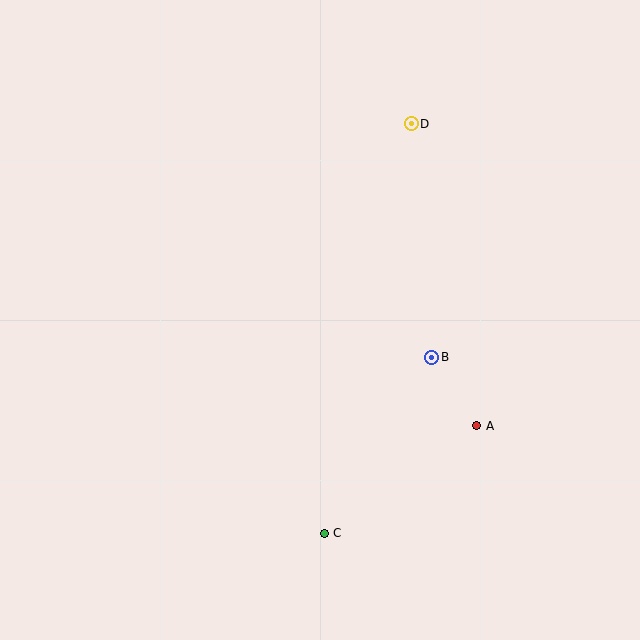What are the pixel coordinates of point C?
Point C is at (324, 533).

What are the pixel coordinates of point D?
Point D is at (411, 124).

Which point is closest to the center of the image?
Point B at (432, 357) is closest to the center.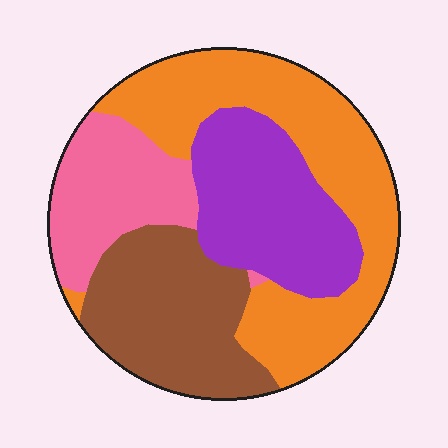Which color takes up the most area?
Orange, at roughly 35%.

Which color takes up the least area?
Pink, at roughly 15%.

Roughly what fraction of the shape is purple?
Purple covers roughly 20% of the shape.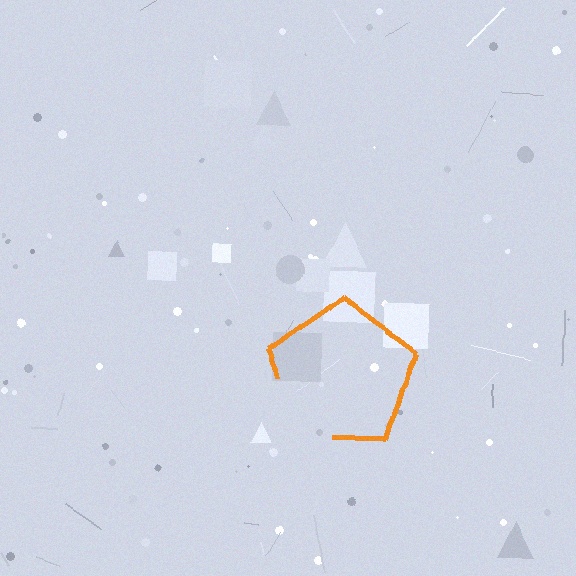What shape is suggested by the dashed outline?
The dashed outline suggests a pentagon.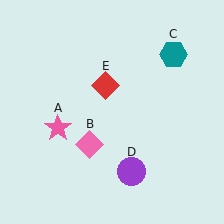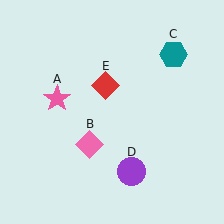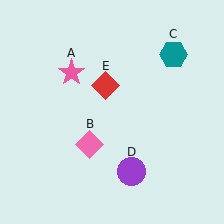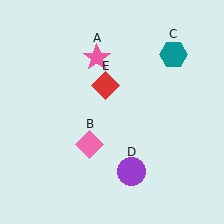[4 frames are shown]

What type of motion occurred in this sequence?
The pink star (object A) rotated clockwise around the center of the scene.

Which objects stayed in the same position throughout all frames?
Pink diamond (object B) and teal hexagon (object C) and purple circle (object D) and red diamond (object E) remained stationary.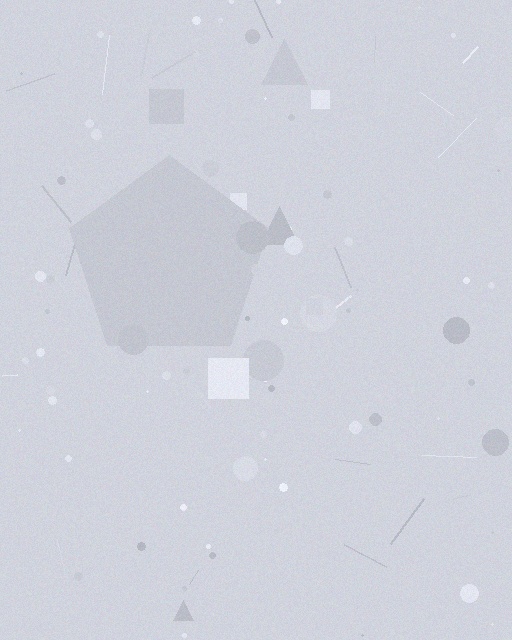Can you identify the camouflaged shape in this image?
The camouflaged shape is a pentagon.